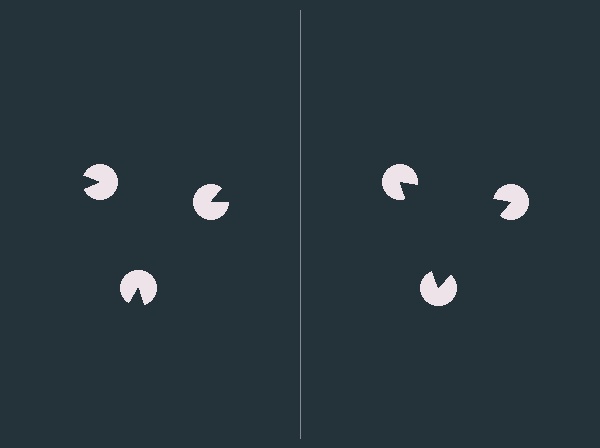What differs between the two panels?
The pac-man discs are positioned identically on both sides; only the wedge orientations differ. On the right they align to a triangle; on the left they are misaligned.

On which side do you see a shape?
An illusory triangle appears on the right side. On the left side the wedge cuts are rotated, so no coherent shape forms.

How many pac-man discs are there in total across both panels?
6 — 3 on each side.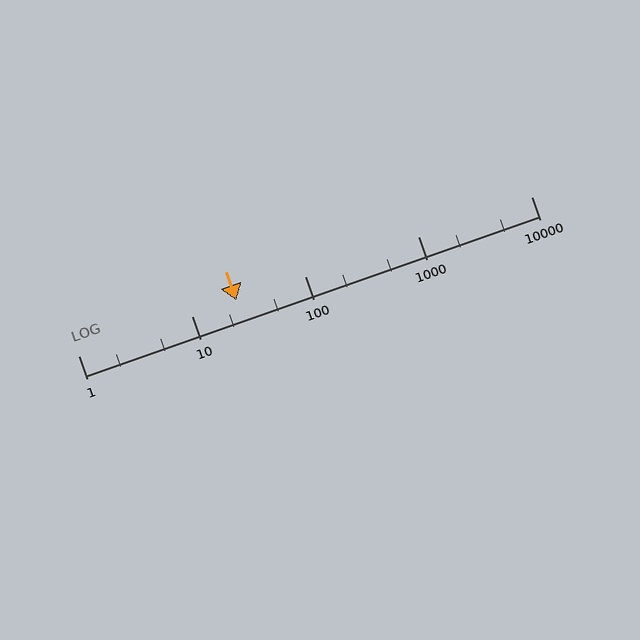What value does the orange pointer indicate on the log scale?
The pointer indicates approximately 25.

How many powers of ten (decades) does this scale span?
The scale spans 4 decades, from 1 to 10000.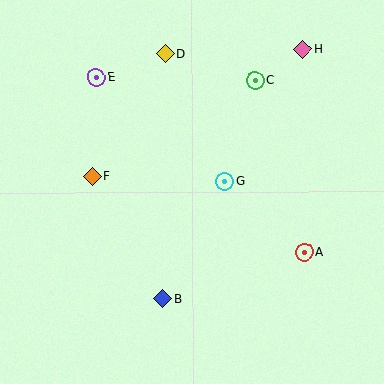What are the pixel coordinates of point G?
Point G is at (225, 181).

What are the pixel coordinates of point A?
Point A is at (304, 252).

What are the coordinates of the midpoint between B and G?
The midpoint between B and G is at (194, 240).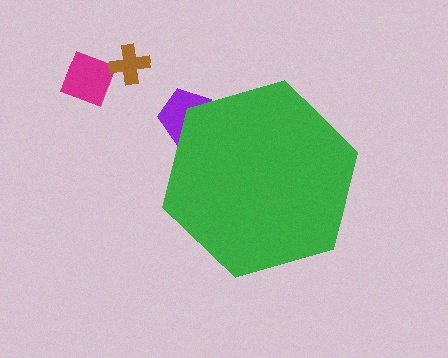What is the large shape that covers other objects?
A green hexagon.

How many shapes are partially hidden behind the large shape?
1 shape is partially hidden.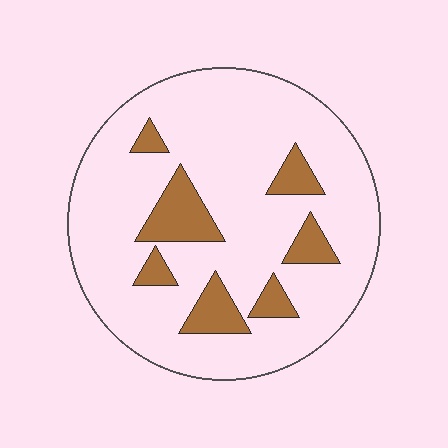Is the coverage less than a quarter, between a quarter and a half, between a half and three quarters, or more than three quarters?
Less than a quarter.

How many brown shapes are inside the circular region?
7.